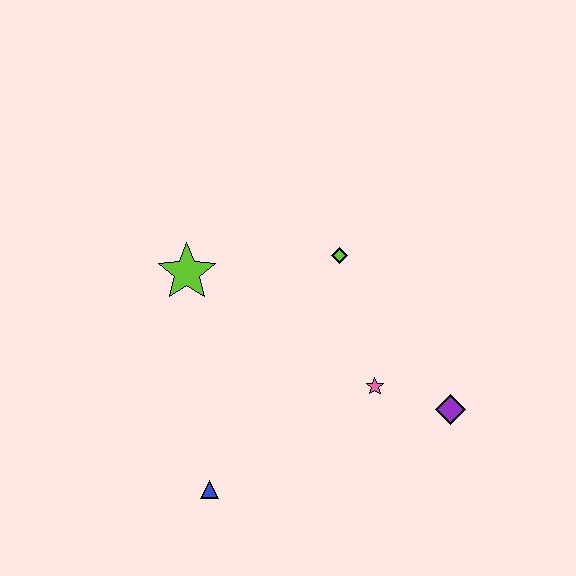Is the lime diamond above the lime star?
Yes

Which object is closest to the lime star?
The lime diamond is closest to the lime star.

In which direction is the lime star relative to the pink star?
The lime star is to the left of the pink star.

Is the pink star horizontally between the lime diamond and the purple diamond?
Yes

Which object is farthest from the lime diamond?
The blue triangle is farthest from the lime diamond.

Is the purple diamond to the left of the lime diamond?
No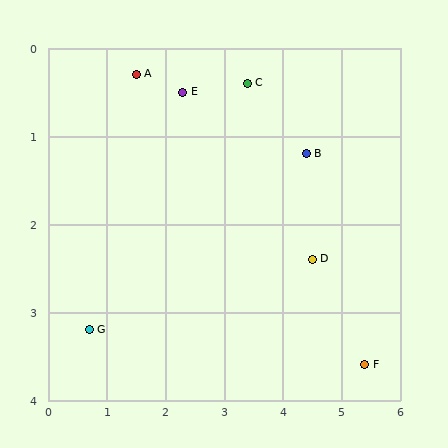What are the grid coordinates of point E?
Point E is at approximately (2.3, 0.5).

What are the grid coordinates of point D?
Point D is at approximately (4.5, 2.4).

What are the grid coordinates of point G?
Point G is at approximately (0.7, 3.2).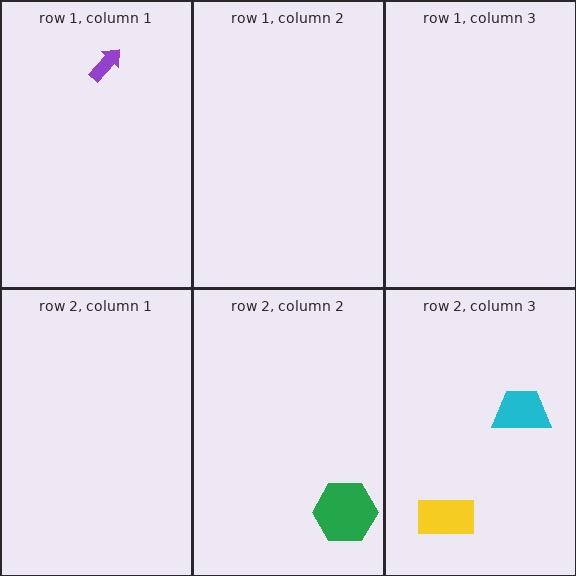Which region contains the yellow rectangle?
The row 2, column 3 region.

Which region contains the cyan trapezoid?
The row 2, column 3 region.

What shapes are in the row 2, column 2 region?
The green hexagon.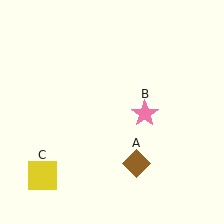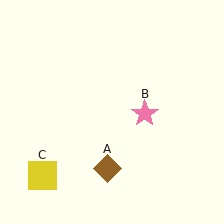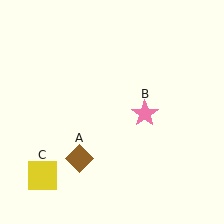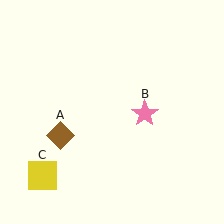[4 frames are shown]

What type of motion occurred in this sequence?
The brown diamond (object A) rotated clockwise around the center of the scene.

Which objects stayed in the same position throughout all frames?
Pink star (object B) and yellow square (object C) remained stationary.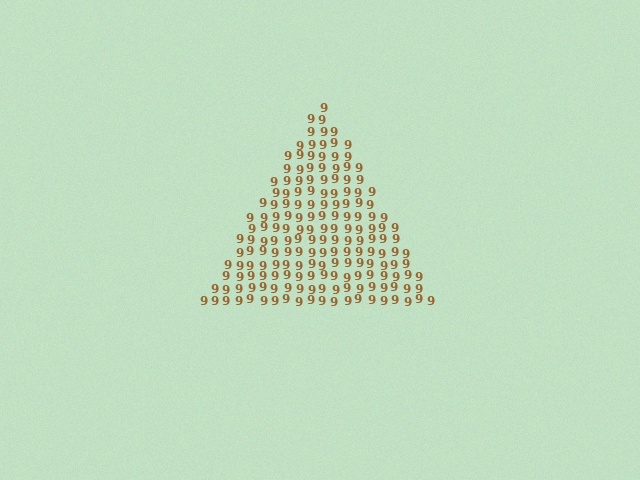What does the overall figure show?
The overall figure shows a triangle.